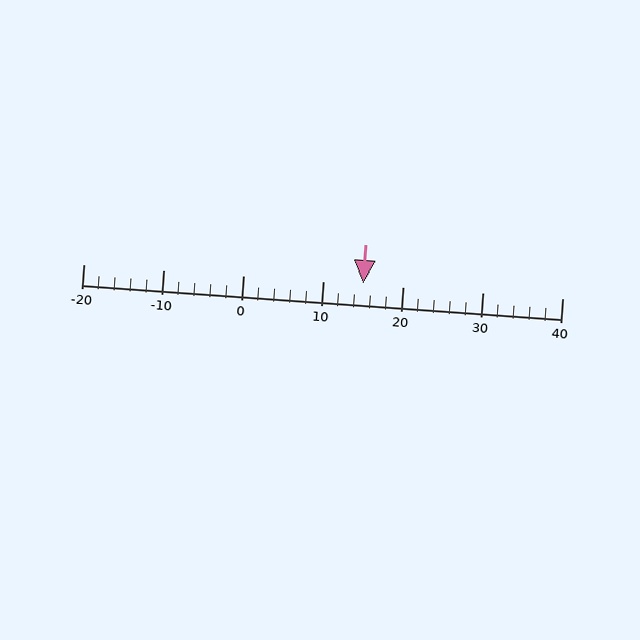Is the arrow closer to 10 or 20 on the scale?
The arrow is closer to 20.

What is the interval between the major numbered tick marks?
The major tick marks are spaced 10 units apart.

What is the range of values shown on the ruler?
The ruler shows values from -20 to 40.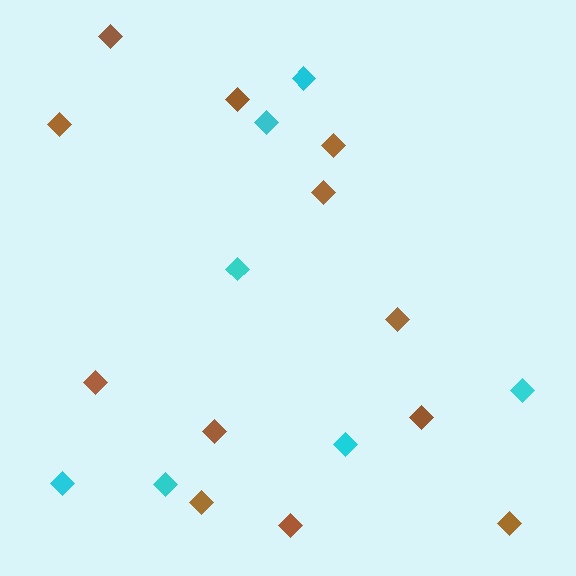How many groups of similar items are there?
There are 2 groups: one group of brown diamonds (12) and one group of cyan diamonds (7).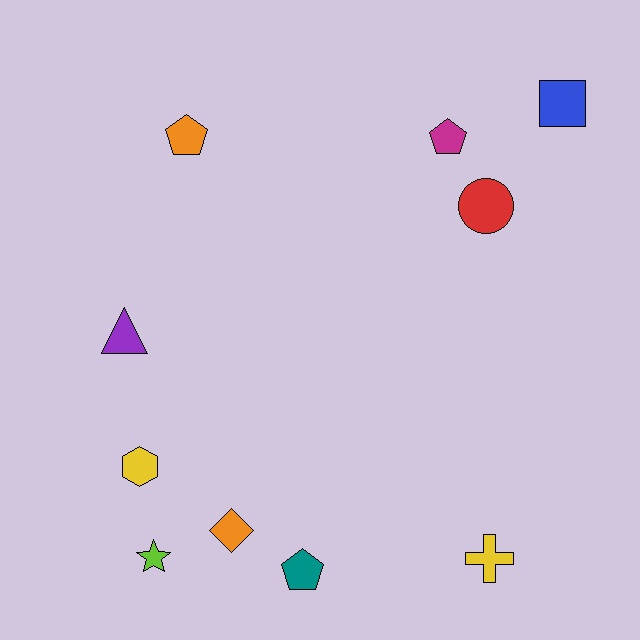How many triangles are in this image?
There is 1 triangle.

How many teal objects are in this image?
There is 1 teal object.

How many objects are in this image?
There are 10 objects.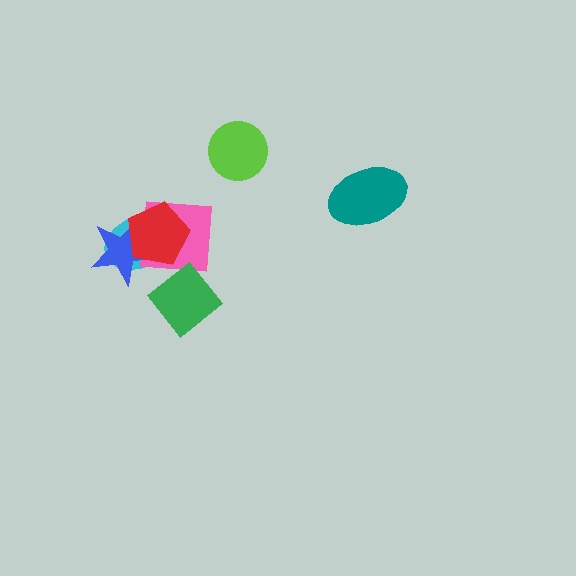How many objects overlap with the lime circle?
0 objects overlap with the lime circle.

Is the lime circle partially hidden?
No, no other shape covers it.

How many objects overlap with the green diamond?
0 objects overlap with the green diamond.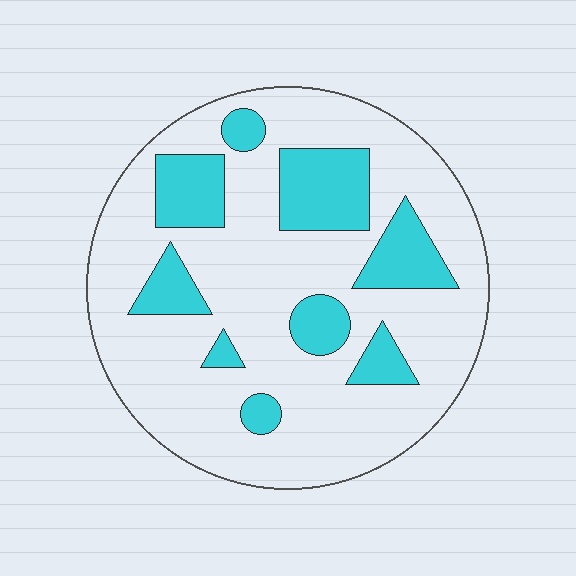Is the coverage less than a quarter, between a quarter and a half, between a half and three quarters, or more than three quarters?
Less than a quarter.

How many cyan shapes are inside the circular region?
9.